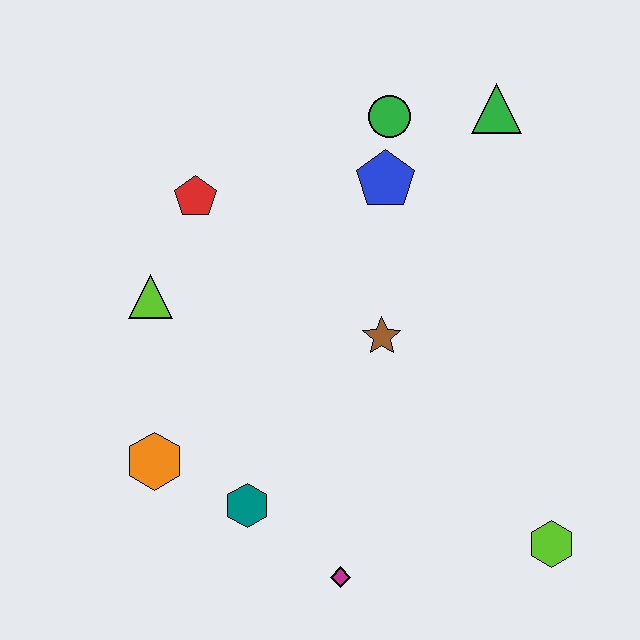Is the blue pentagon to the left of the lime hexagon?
Yes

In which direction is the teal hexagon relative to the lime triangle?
The teal hexagon is below the lime triangle.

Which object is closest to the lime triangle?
The red pentagon is closest to the lime triangle.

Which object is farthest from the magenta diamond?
The green triangle is farthest from the magenta diamond.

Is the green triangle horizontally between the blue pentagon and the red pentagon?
No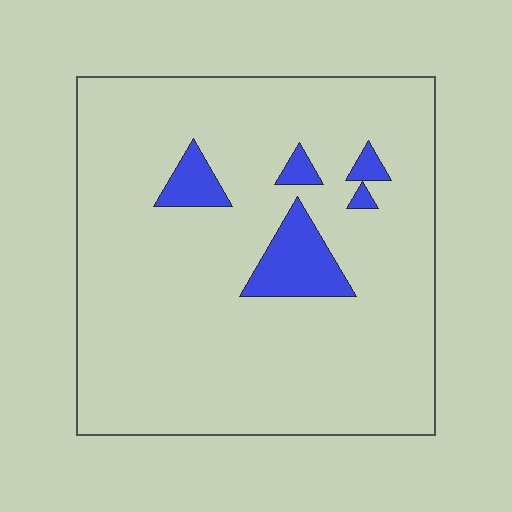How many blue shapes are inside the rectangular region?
5.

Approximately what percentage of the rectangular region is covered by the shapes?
Approximately 10%.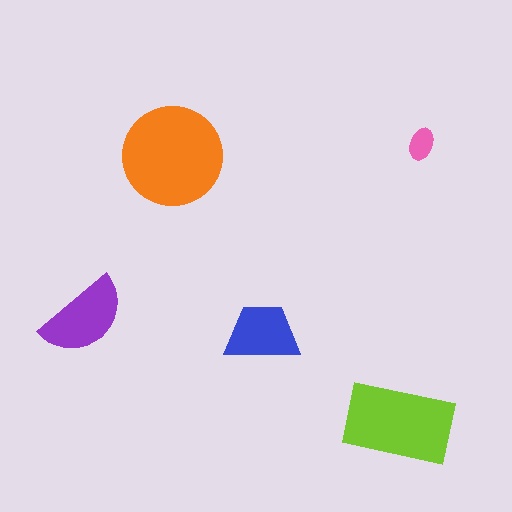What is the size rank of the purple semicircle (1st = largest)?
3rd.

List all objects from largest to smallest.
The orange circle, the lime rectangle, the purple semicircle, the blue trapezoid, the pink ellipse.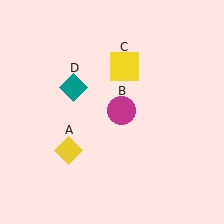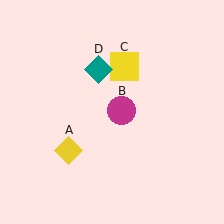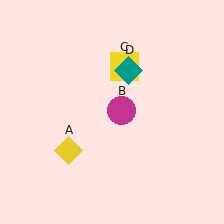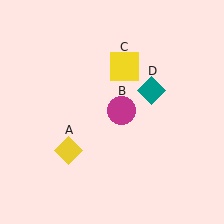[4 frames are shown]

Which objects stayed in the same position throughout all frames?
Yellow diamond (object A) and magenta circle (object B) and yellow square (object C) remained stationary.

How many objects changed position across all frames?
1 object changed position: teal diamond (object D).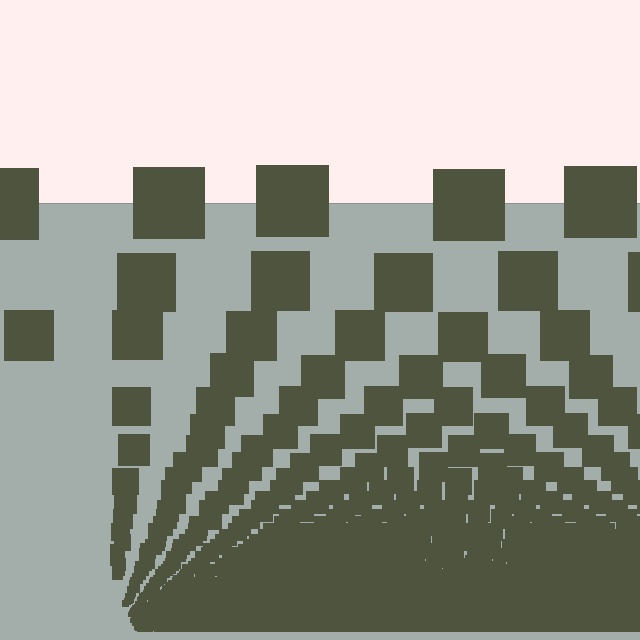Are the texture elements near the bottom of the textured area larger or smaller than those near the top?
Smaller. The gradient is inverted — elements near the bottom are smaller and denser.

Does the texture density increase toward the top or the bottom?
Density increases toward the bottom.